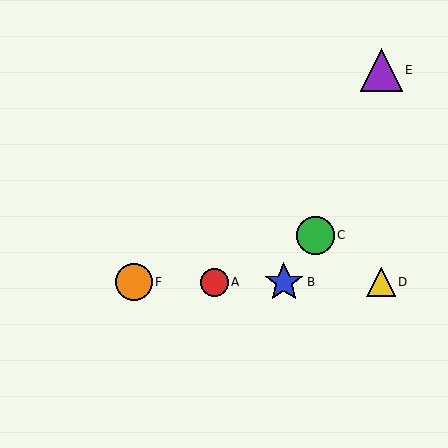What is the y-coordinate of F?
Object F is at y≈282.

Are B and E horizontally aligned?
No, B is at y≈282 and E is at y≈70.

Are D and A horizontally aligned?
Yes, both are at y≈282.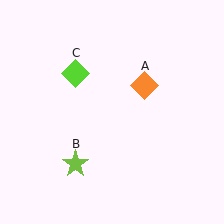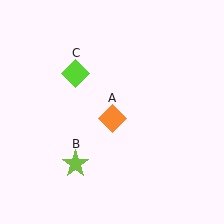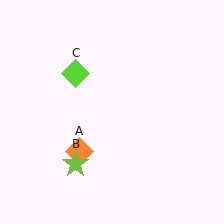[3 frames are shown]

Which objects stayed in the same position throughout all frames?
Lime star (object B) and lime diamond (object C) remained stationary.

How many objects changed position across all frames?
1 object changed position: orange diamond (object A).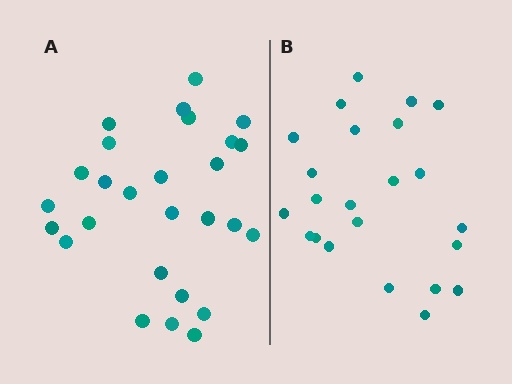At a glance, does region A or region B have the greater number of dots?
Region A (the left region) has more dots.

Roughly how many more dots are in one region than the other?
Region A has about 4 more dots than region B.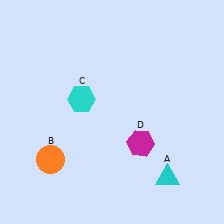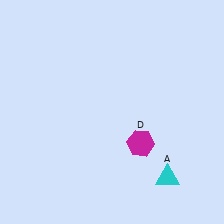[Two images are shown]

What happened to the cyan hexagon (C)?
The cyan hexagon (C) was removed in Image 2. It was in the top-left area of Image 1.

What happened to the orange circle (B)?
The orange circle (B) was removed in Image 2. It was in the bottom-left area of Image 1.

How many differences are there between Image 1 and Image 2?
There are 2 differences between the two images.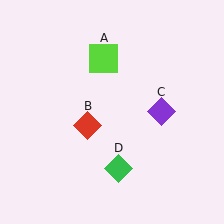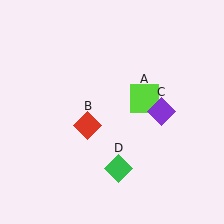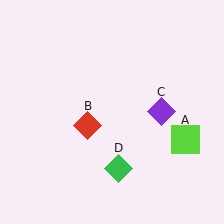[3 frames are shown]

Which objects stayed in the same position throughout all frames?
Red diamond (object B) and purple diamond (object C) and green diamond (object D) remained stationary.